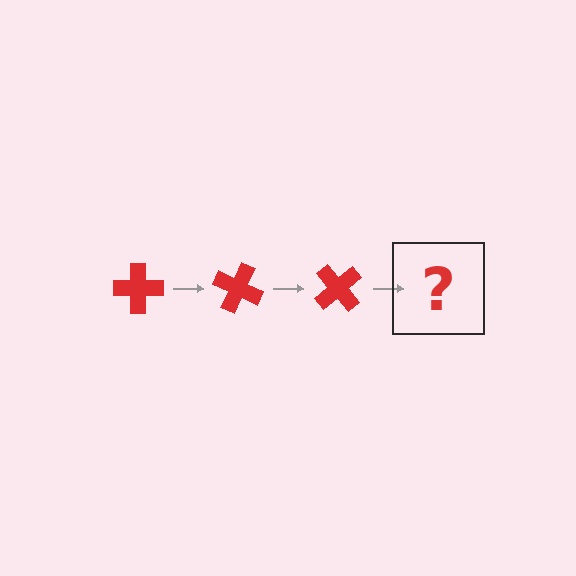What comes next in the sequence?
The next element should be a red cross rotated 75 degrees.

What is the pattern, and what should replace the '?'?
The pattern is that the cross rotates 25 degrees each step. The '?' should be a red cross rotated 75 degrees.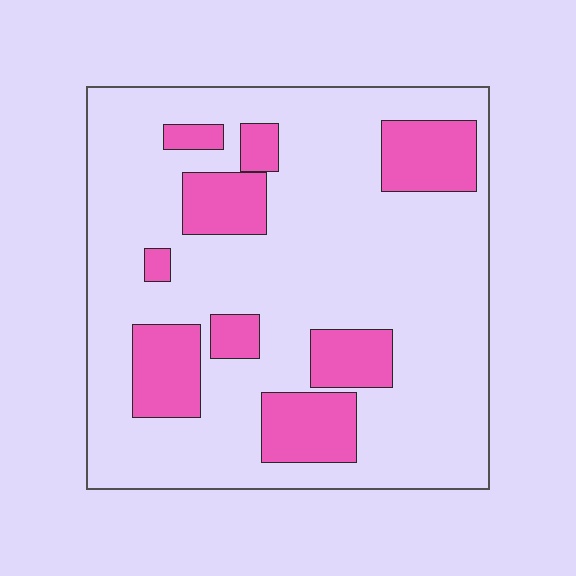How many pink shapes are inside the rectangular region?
9.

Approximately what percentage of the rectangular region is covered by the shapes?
Approximately 25%.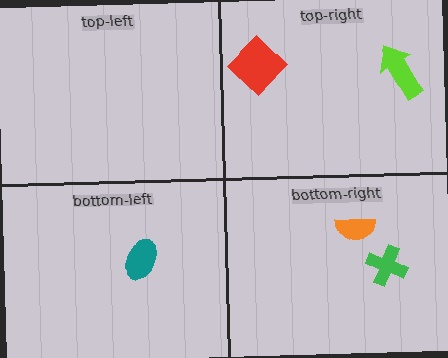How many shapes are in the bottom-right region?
2.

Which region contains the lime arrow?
The top-right region.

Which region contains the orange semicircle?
The bottom-right region.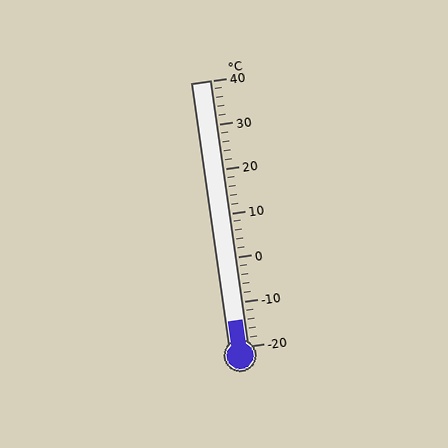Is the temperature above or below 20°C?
The temperature is below 20°C.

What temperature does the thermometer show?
The thermometer shows approximately -14°C.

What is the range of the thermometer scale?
The thermometer scale ranges from -20°C to 40°C.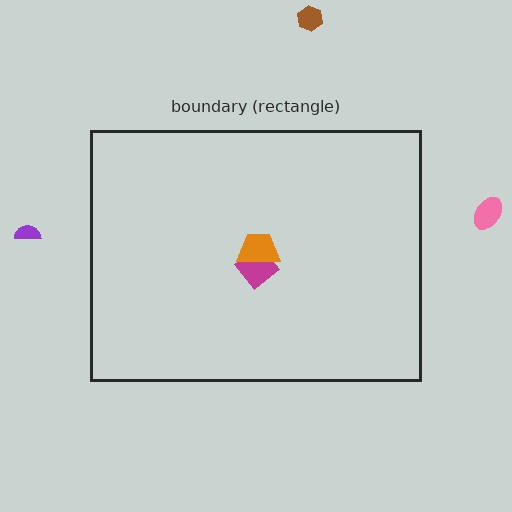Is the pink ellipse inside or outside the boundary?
Outside.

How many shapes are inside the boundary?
2 inside, 3 outside.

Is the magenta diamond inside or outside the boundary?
Inside.